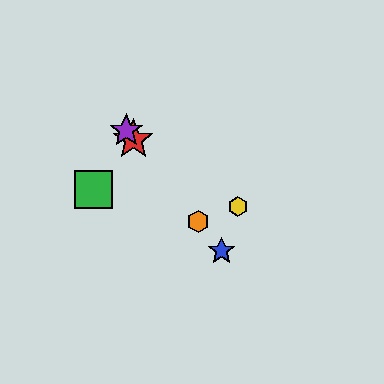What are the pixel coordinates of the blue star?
The blue star is at (221, 251).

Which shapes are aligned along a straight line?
The red star, the blue star, the purple star, the orange hexagon are aligned along a straight line.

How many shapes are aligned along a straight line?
4 shapes (the red star, the blue star, the purple star, the orange hexagon) are aligned along a straight line.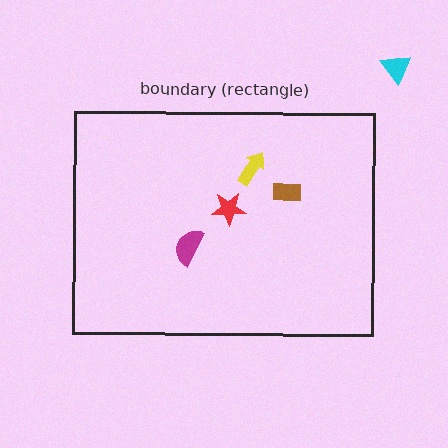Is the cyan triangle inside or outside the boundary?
Outside.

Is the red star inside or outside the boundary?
Inside.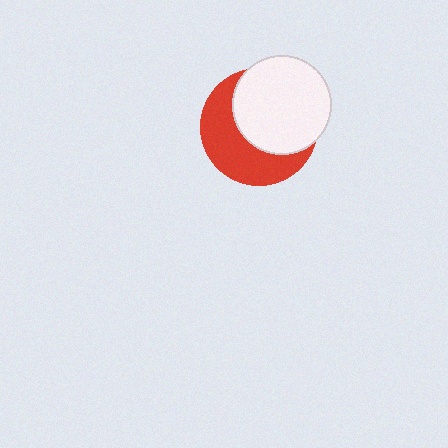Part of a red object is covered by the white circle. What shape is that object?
It is a circle.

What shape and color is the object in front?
The object in front is a white circle.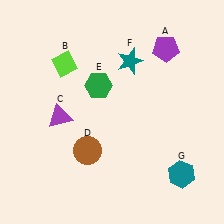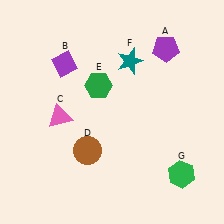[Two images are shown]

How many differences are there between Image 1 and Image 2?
There are 3 differences between the two images.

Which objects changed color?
B changed from lime to purple. C changed from purple to pink. G changed from teal to green.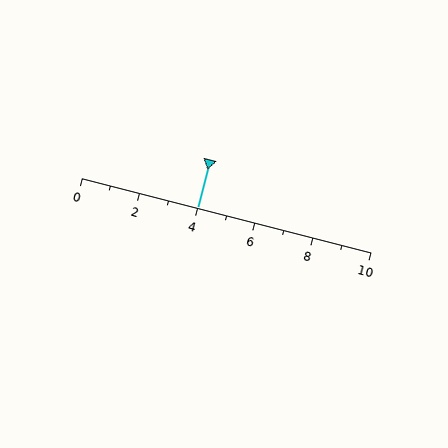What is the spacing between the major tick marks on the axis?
The major ticks are spaced 2 apart.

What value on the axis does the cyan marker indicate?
The marker indicates approximately 4.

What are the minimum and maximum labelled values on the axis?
The axis runs from 0 to 10.